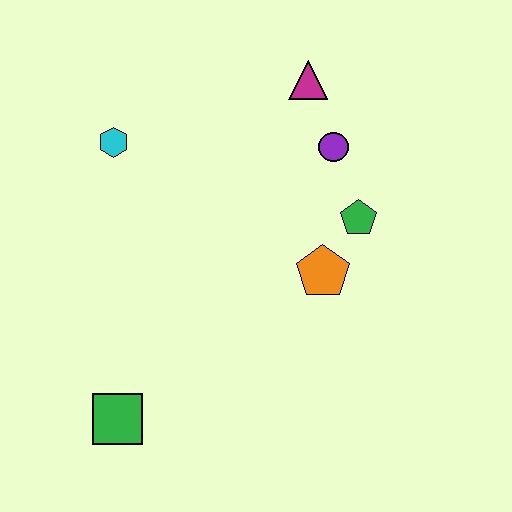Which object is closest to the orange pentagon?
The green pentagon is closest to the orange pentagon.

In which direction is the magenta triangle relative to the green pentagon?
The magenta triangle is above the green pentagon.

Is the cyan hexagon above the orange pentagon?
Yes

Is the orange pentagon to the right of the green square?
Yes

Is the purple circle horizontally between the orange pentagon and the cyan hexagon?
No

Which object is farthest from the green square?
The magenta triangle is farthest from the green square.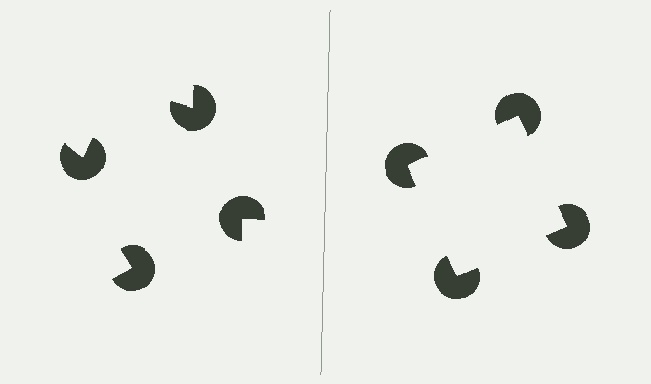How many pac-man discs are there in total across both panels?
8 — 4 on each side.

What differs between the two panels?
The pac-man discs are positioned identically on both sides; only the wedge orientations differ. On the right they align to a square; on the left they are misaligned.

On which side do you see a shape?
An illusory square appears on the right side. On the left side the wedge cuts are rotated, so no coherent shape forms.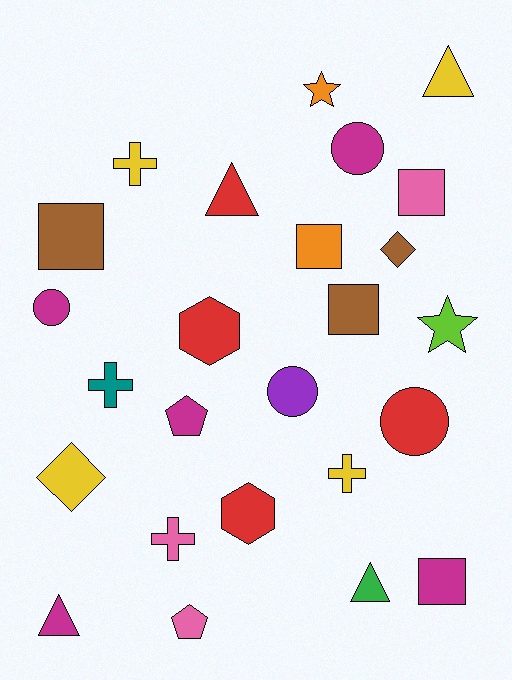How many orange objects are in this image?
There are 2 orange objects.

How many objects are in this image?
There are 25 objects.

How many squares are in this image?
There are 5 squares.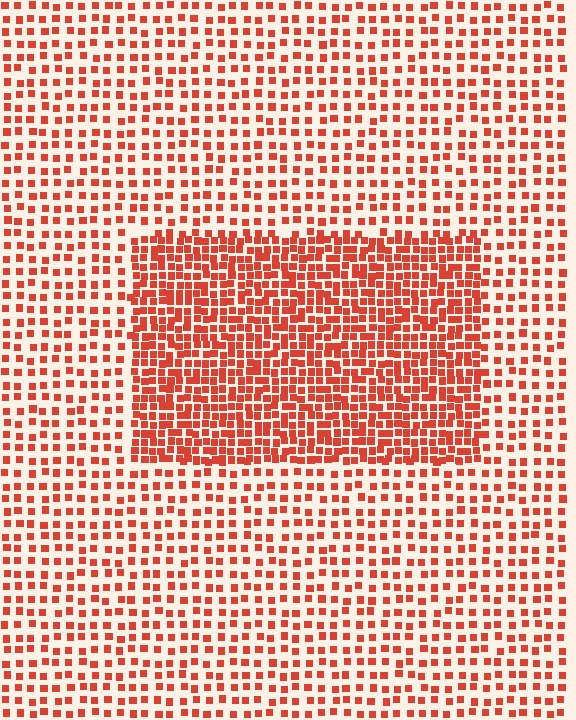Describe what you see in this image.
The image contains small red elements arranged at two different densities. A rectangle-shaped region is visible where the elements are more densely packed than the surrounding area.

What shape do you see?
I see a rectangle.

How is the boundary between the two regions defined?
The boundary is defined by a change in element density (approximately 2.1x ratio). All elements are the same color, size, and shape.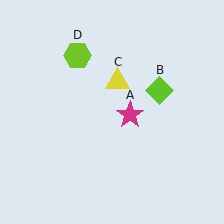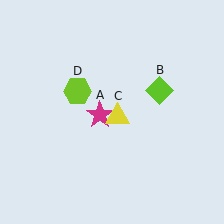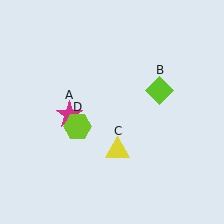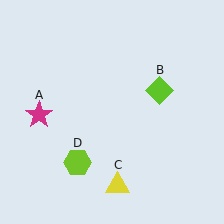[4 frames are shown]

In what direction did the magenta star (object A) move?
The magenta star (object A) moved left.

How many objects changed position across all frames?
3 objects changed position: magenta star (object A), yellow triangle (object C), lime hexagon (object D).